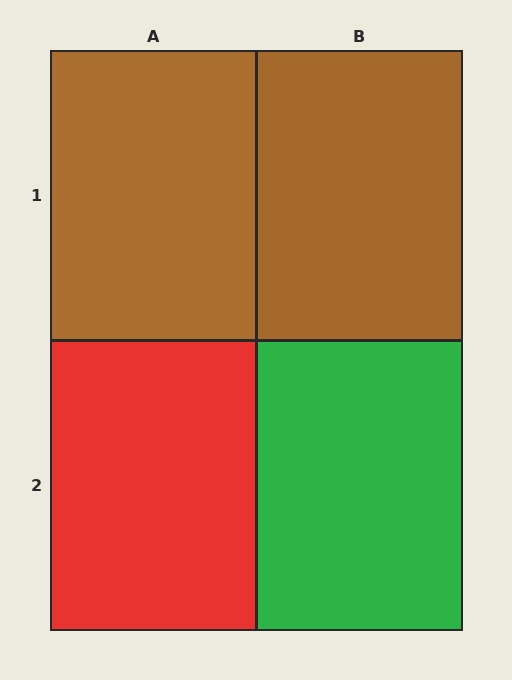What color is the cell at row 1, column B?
Brown.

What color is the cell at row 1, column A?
Brown.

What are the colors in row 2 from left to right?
Red, green.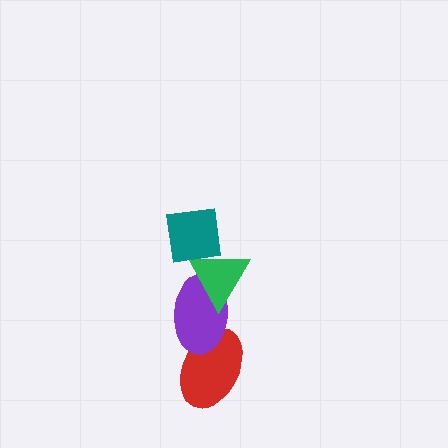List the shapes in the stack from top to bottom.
From top to bottom: the teal square, the green triangle, the purple ellipse, the red ellipse.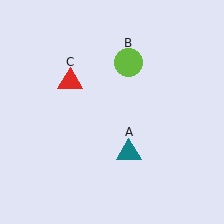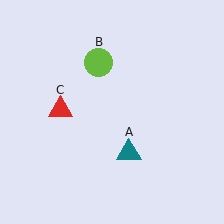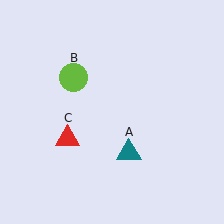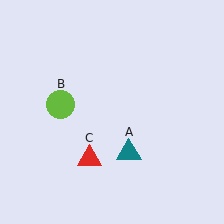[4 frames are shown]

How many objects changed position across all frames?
2 objects changed position: lime circle (object B), red triangle (object C).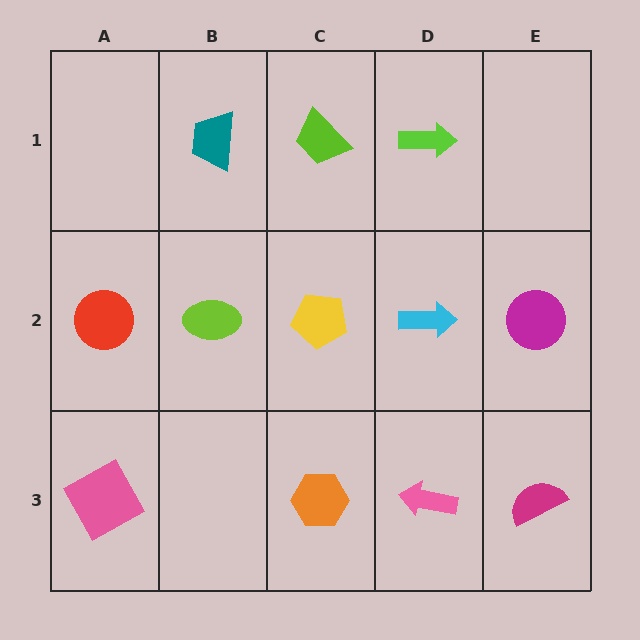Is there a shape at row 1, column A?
No, that cell is empty.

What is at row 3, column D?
A pink arrow.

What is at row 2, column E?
A magenta circle.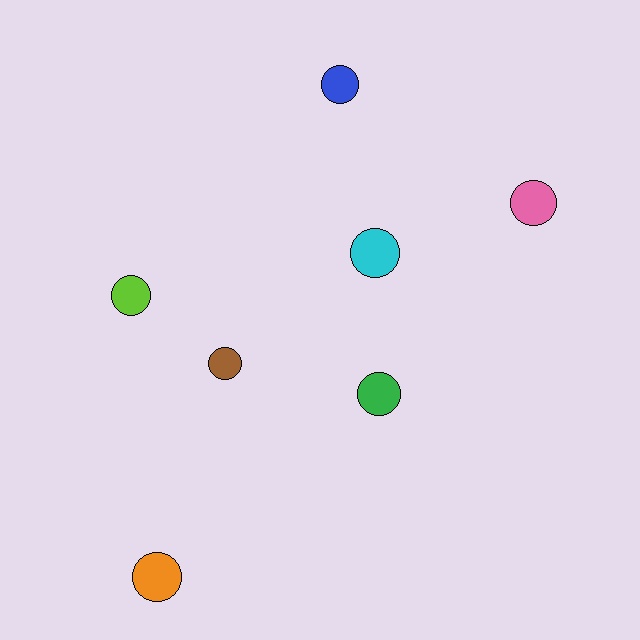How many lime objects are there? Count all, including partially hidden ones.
There is 1 lime object.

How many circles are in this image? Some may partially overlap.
There are 7 circles.